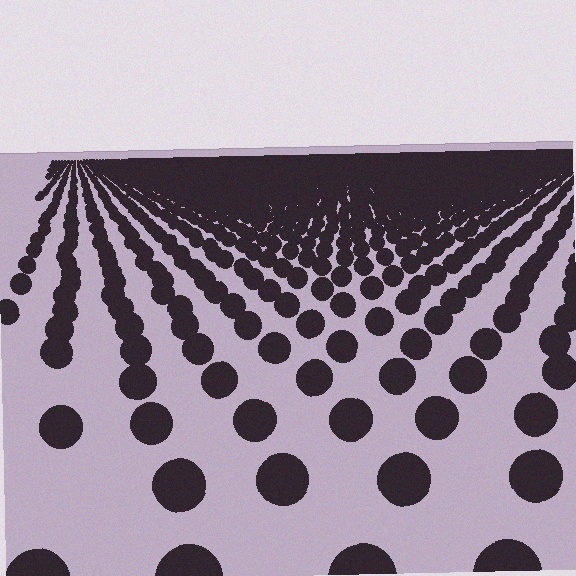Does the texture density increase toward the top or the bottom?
Density increases toward the top.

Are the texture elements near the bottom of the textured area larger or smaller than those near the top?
Larger. Near the bottom, elements are closer to the viewer and appear at a bigger on-screen size.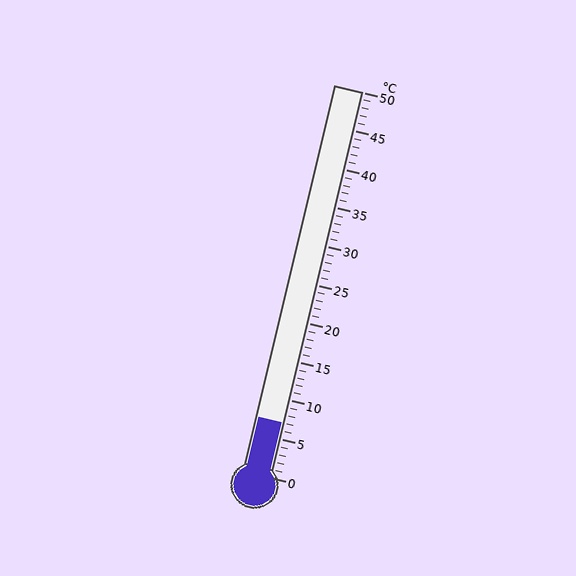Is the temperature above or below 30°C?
The temperature is below 30°C.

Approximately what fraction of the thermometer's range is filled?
The thermometer is filled to approximately 15% of its range.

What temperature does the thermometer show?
The thermometer shows approximately 7°C.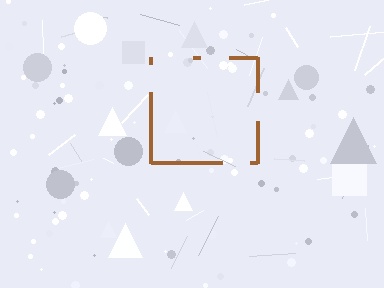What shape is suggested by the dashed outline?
The dashed outline suggests a square.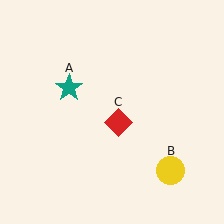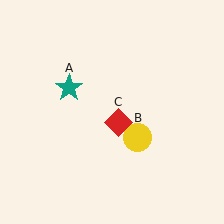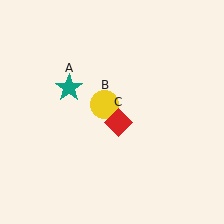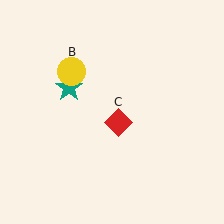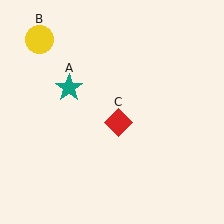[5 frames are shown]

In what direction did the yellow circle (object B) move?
The yellow circle (object B) moved up and to the left.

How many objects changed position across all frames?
1 object changed position: yellow circle (object B).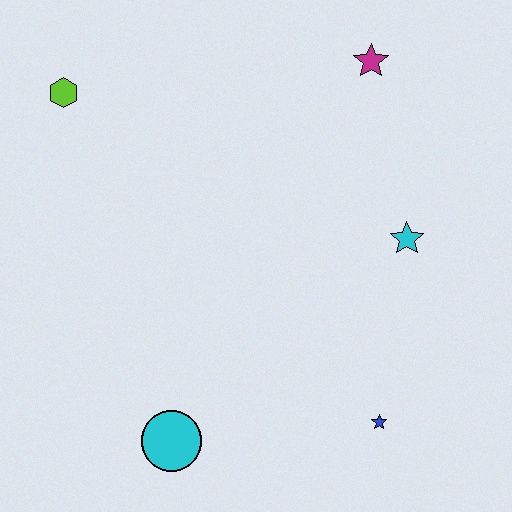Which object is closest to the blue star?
The cyan star is closest to the blue star.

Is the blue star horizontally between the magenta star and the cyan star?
Yes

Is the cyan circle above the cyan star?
No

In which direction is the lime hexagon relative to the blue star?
The lime hexagon is above the blue star.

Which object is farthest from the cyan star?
The lime hexagon is farthest from the cyan star.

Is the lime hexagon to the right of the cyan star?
No